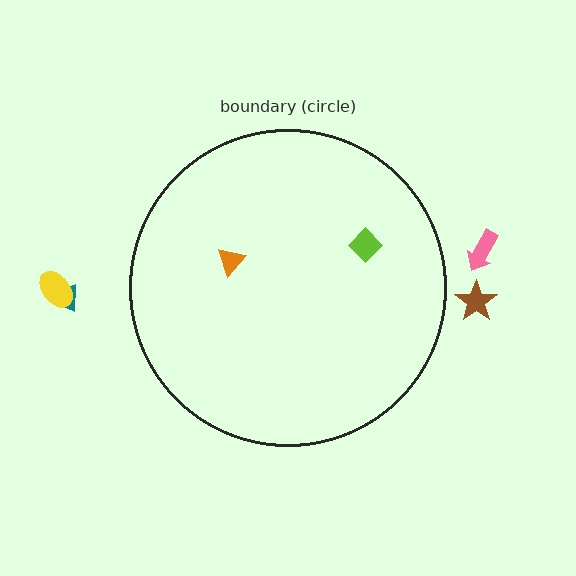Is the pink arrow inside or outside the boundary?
Outside.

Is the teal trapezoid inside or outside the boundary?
Outside.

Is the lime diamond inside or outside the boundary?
Inside.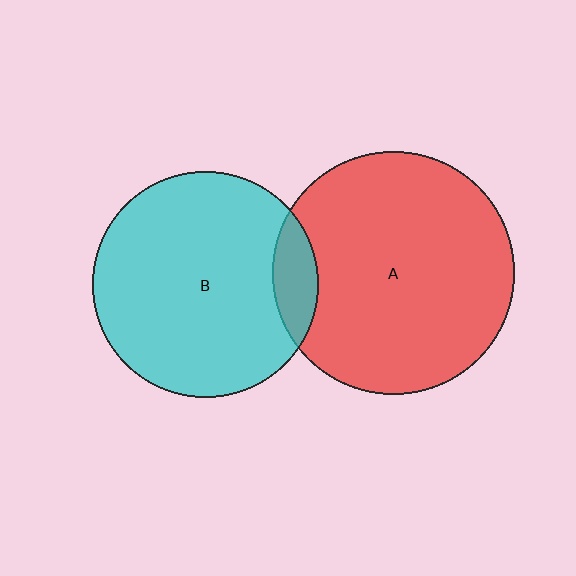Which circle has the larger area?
Circle A (red).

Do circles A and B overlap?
Yes.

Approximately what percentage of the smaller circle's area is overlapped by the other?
Approximately 10%.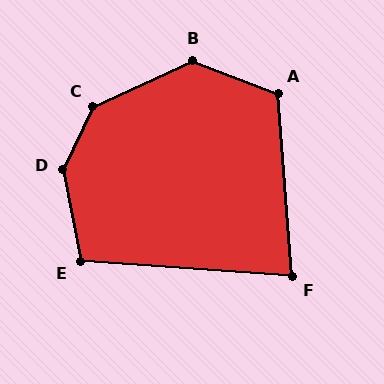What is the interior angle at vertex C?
Approximately 140 degrees (obtuse).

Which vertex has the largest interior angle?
D, at approximately 144 degrees.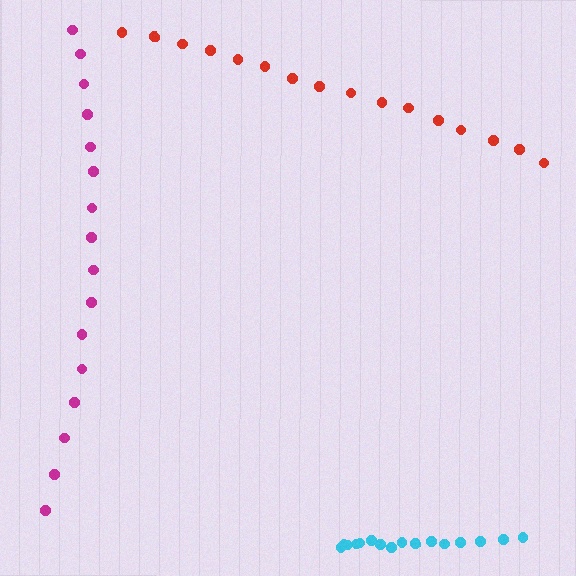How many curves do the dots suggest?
There are 3 distinct paths.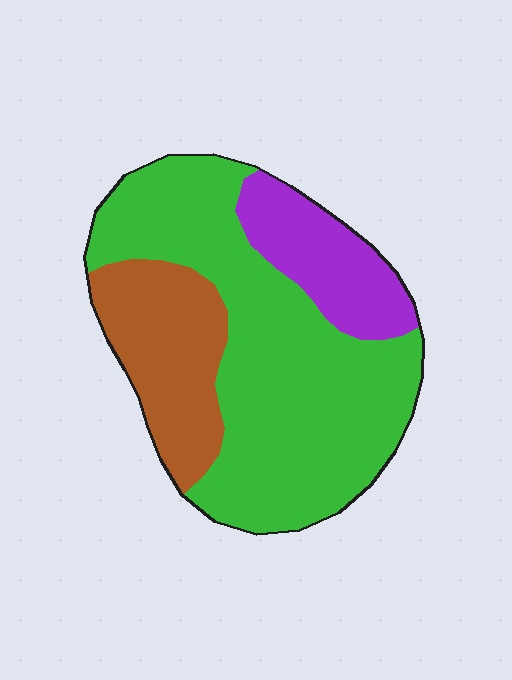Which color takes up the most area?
Green, at roughly 60%.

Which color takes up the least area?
Purple, at roughly 15%.